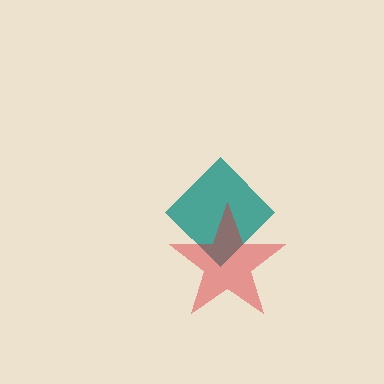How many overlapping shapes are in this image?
There are 2 overlapping shapes in the image.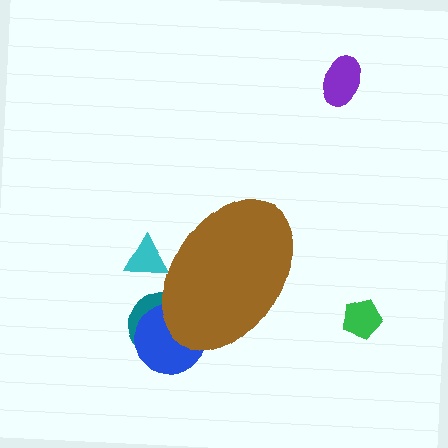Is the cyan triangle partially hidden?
Yes, the cyan triangle is partially hidden behind the brown ellipse.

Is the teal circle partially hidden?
Yes, the teal circle is partially hidden behind the brown ellipse.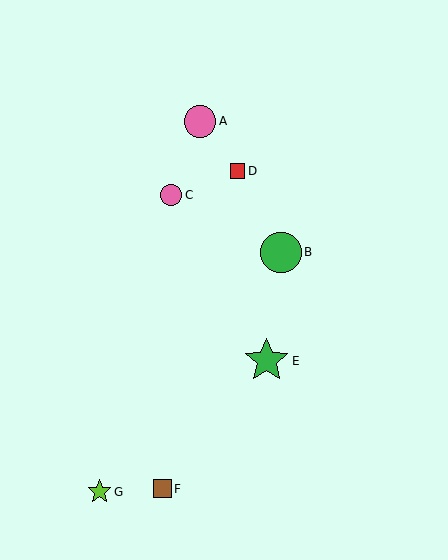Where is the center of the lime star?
The center of the lime star is at (100, 492).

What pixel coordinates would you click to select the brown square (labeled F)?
Click at (162, 489) to select the brown square F.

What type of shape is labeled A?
Shape A is a pink circle.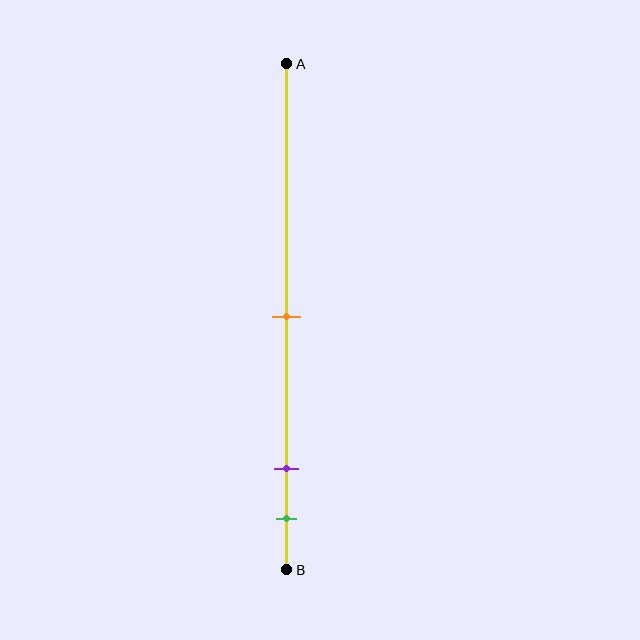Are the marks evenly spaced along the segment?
No, the marks are not evenly spaced.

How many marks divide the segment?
There are 3 marks dividing the segment.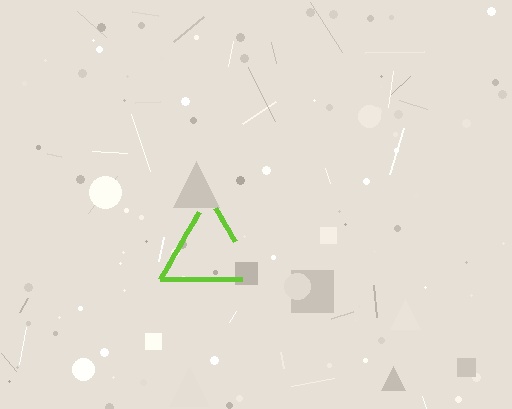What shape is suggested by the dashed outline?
The dashed outline suggests a triangle.